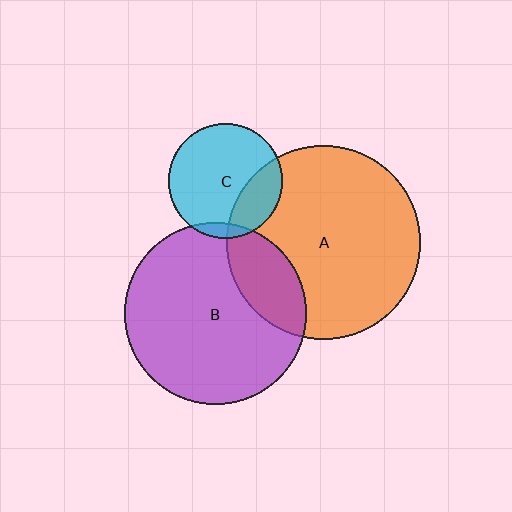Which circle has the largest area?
Circle A (orange).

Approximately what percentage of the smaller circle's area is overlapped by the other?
Approximately 20%.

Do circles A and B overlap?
Yes.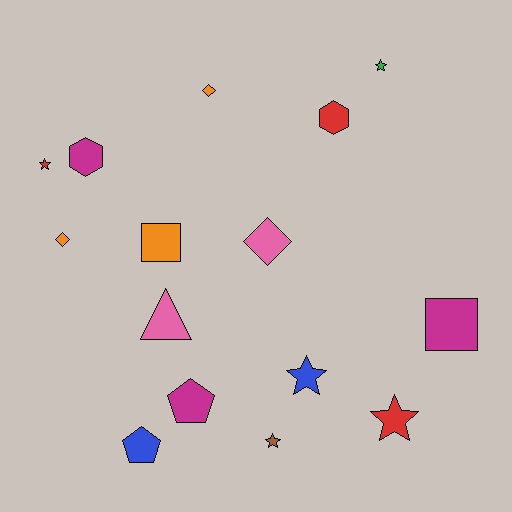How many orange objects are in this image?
There are 3 orange objects.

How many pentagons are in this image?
There are 2 pentagons.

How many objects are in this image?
There are 15 objects.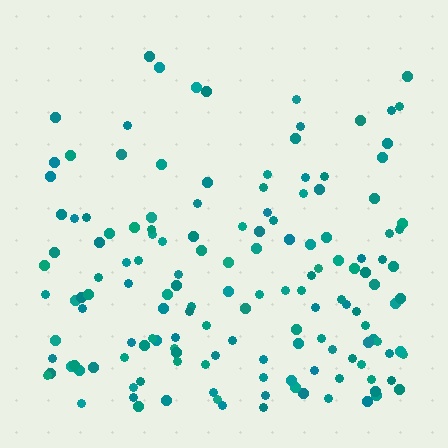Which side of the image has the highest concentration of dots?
The bottom.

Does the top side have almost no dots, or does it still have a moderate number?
Still a moderate number, just noticeably fewer than the bottom.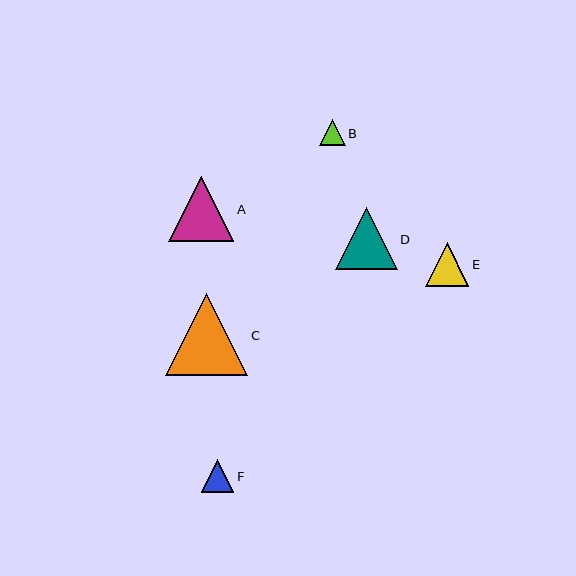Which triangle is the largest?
Triangle C is the largest with a size of approximately 82 pixels.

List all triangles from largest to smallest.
From largest to smallest: C, A, D, E, F, B.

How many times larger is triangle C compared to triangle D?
Triangle C is approximately 1.3 times the size of triangle D.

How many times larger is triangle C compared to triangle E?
Triangle C is approximately 1.9 times the size of triangle E.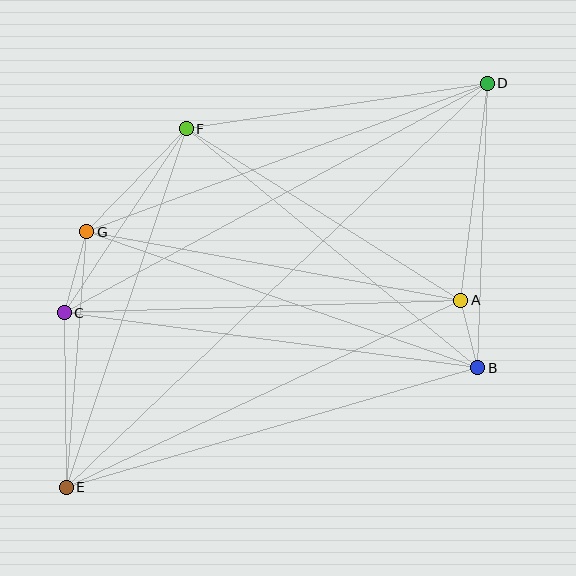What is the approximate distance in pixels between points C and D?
The distance between C and D is approximately 481 pixels.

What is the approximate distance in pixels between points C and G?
The distance between C and G is approximately 84 pixels.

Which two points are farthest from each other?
Points D and E are farthest from each other.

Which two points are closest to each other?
Points A and B are closest to each other.